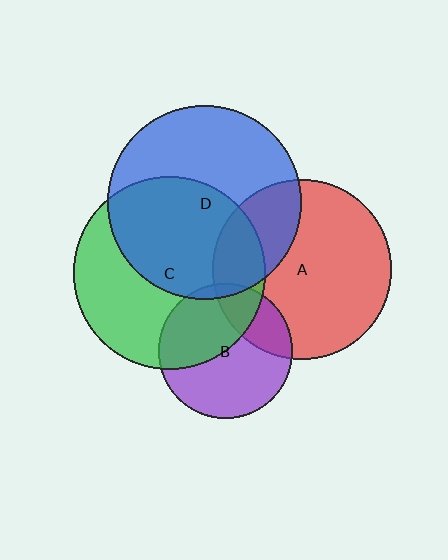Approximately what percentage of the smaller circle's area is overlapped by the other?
Approximately 50%.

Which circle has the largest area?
Circle D (blue).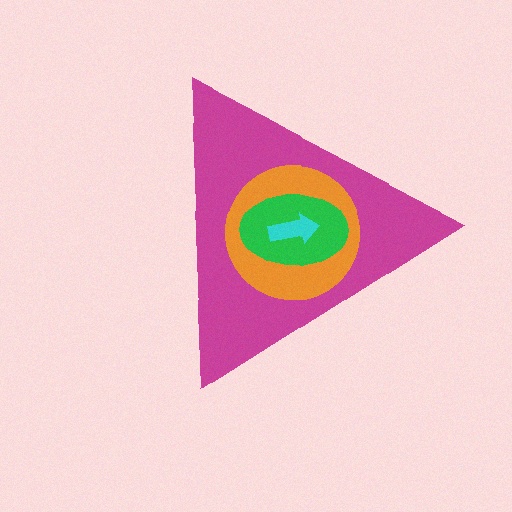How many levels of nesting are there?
4.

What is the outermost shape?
The magenta triangle.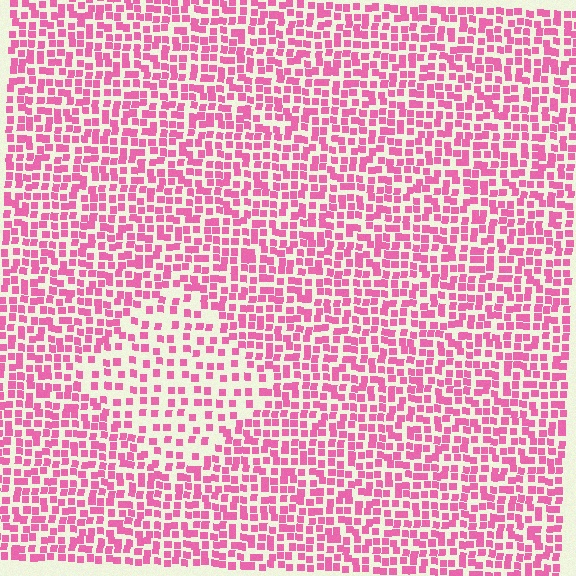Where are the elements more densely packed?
The elements are more densely packed outside the diamond boundary.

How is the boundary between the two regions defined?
The boundary is defined by a change in element density (approximately 1.8x ratio). All elements are the same color, size, and shape.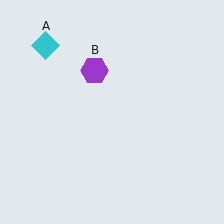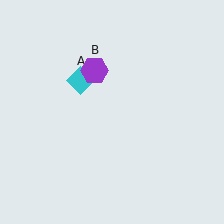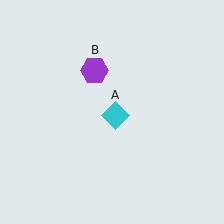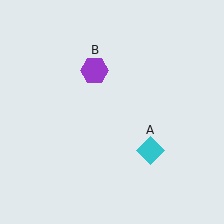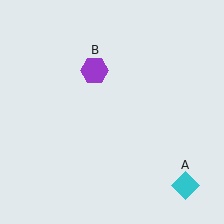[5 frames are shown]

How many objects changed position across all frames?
1 object changed position: cyan diamond (object A).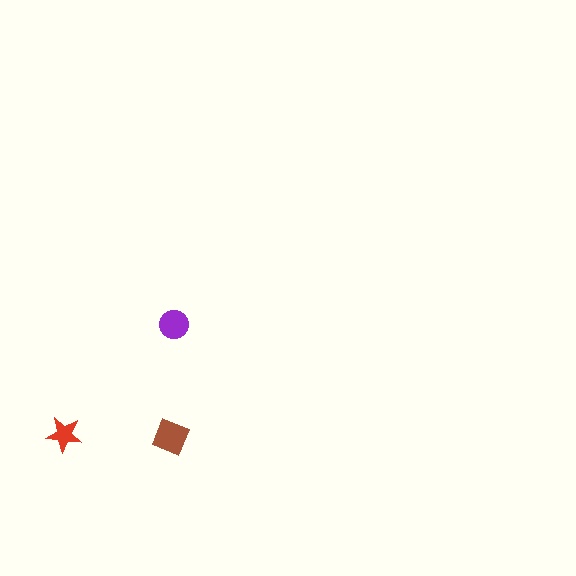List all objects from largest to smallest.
The brown square, the purple circle, the red star.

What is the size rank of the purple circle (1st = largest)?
2nd.